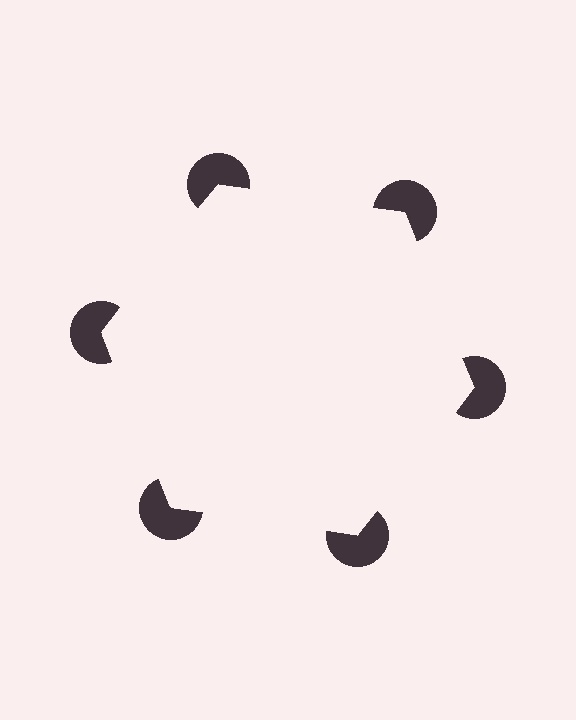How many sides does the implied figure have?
6 sides.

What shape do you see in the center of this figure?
An illusory hexagon — its edges are inferred from the aligned wedge cuts in the pac-man discs, not physically drawn.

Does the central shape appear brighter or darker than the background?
It typically appears slightly brighter than the background, even though no actual brightness change is drawn.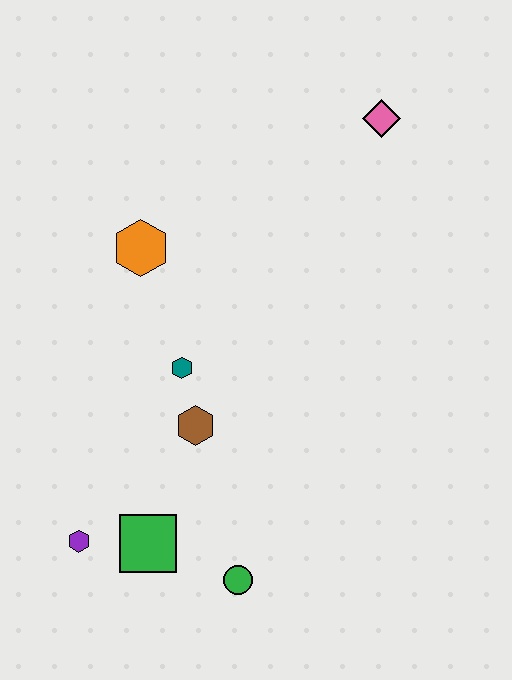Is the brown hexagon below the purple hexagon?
No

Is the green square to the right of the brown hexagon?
No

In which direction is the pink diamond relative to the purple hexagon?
The pink diamond is above the purple hexagon.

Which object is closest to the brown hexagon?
The teal hexagon is closest to the brown hexagon.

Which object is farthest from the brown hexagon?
The pink diamond is farthest from the brown hexagon.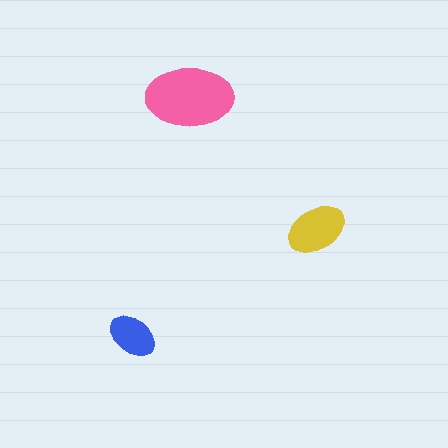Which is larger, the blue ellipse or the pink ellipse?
The pink one.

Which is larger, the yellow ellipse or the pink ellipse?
The pink one.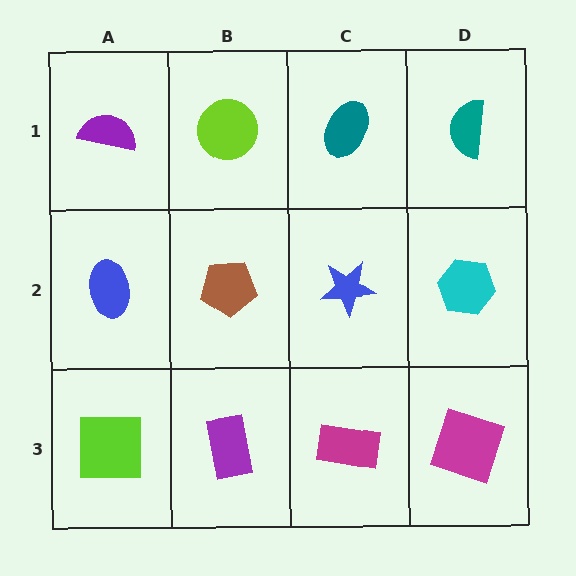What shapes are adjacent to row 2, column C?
A teal ellipse (row 1, column C), a magenta rectangle (row 3, column C), a brown pentagon (row 2, column B), a cyan hexagon (row 2, column D).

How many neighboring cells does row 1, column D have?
2.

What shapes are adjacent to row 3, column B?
A brown pentagon (row 2, column B), a lime square (row 3, column A), a magenta rectangle (row 3, column C).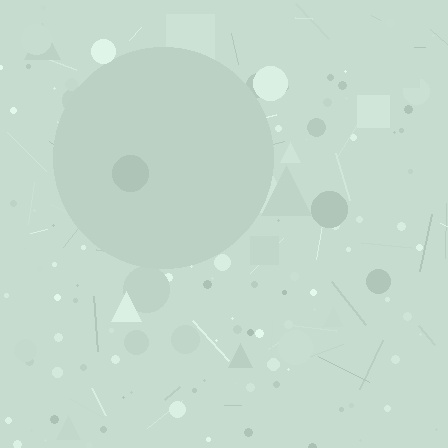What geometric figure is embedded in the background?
A circle is embedded in the background.